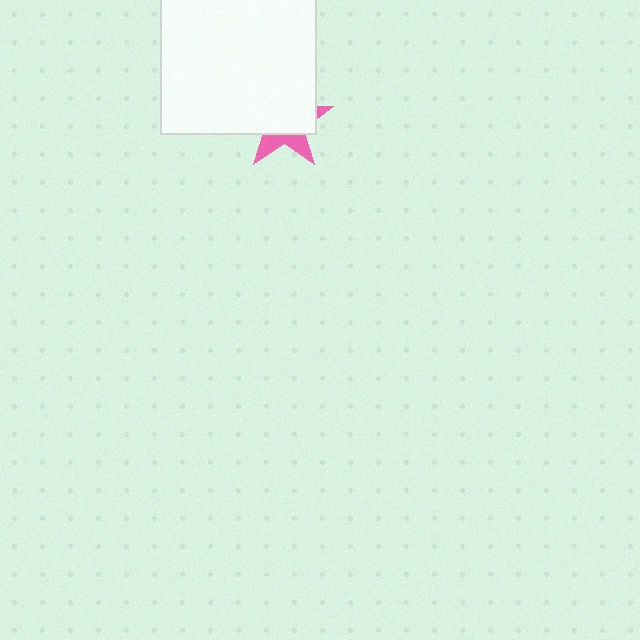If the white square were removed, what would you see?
You would see the complete pink star.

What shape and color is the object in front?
The object in front is a white square.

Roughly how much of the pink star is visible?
A small part of it is visible (roughly 31%).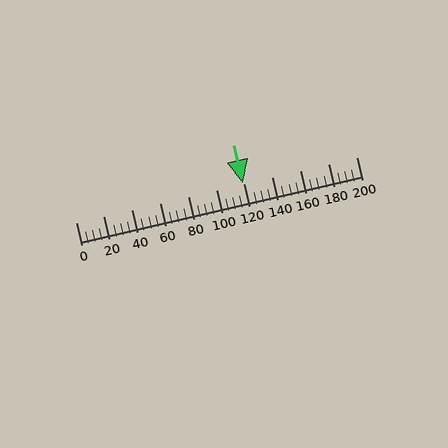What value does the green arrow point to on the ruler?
The green arrow points to approximately 119.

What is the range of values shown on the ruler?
The ruler shows values from 0 to 200.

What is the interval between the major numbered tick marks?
The major tick marks are spaced 20 units apart.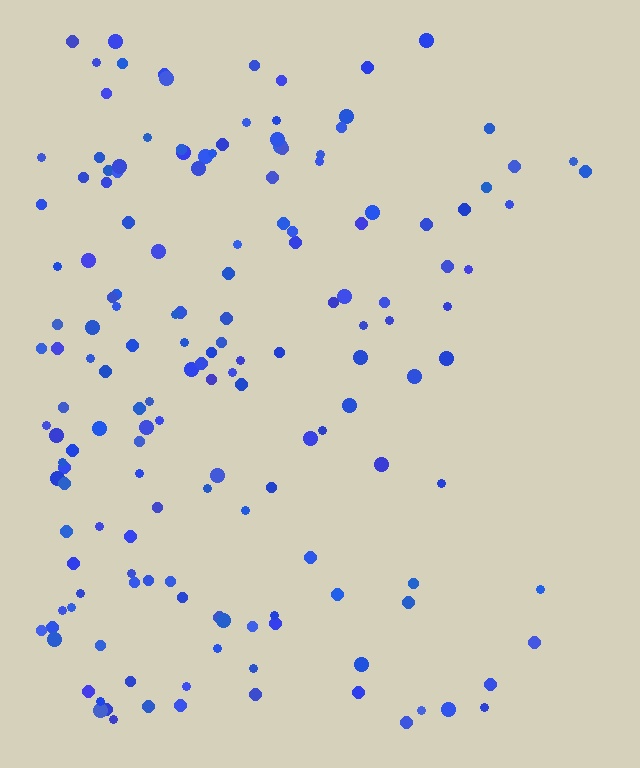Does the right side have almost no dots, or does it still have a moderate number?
Still a moderate number, just noticeably fewer than the left.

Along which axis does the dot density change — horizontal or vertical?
Horizontal.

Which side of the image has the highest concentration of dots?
The left.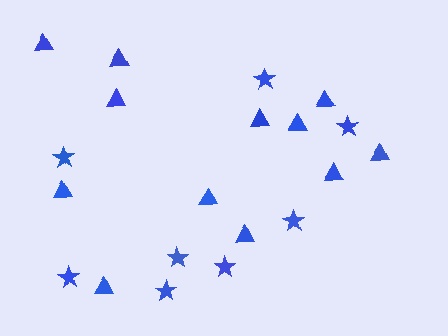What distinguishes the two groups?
There are 2 groups: one group of stars (8) and one group of triangles (12).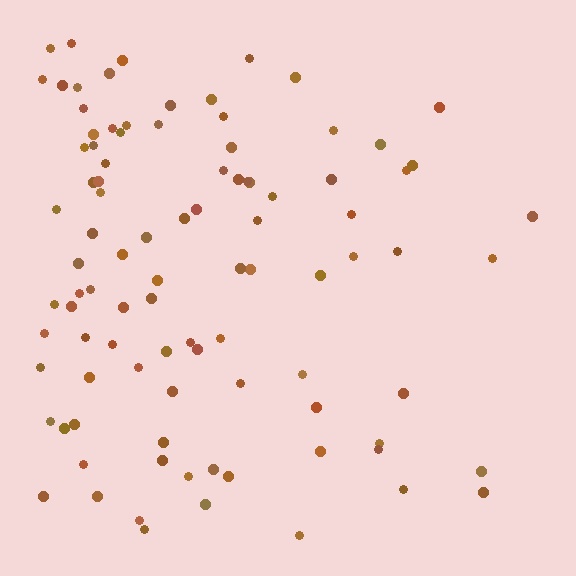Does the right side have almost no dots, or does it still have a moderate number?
Still a moderate number, just noticeably fewer than the left.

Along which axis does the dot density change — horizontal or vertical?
Horizontal.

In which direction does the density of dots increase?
From right to left, with the left side densest.